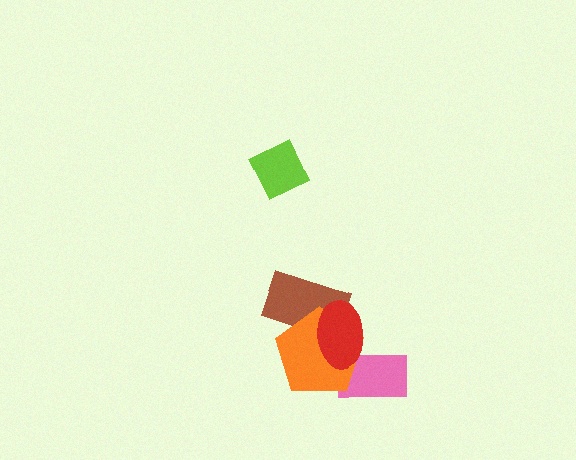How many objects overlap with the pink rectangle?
2 objects overlap with the pink rectangle.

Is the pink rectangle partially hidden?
Yes, it is partially covered by another shape.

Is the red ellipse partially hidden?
No, no other shape covers it.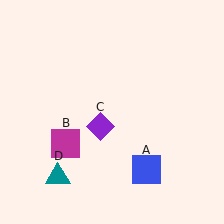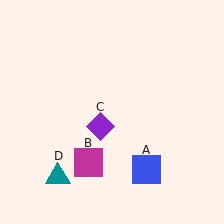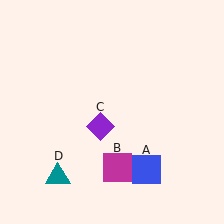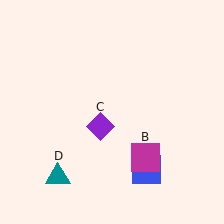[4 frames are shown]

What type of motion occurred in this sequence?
The magenta square (object B) rotated counterclockwise around the center of the scene.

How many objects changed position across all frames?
1 object changed position: magenta square (object B).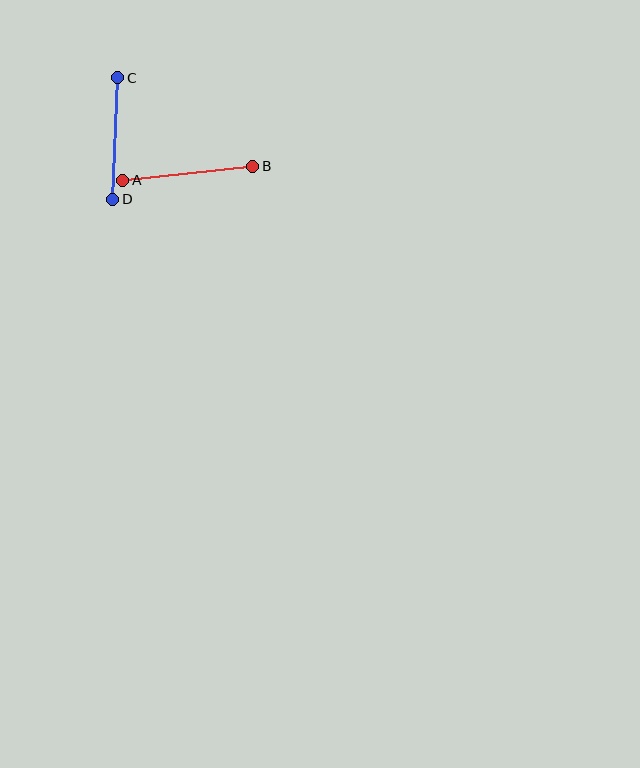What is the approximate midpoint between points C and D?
The midpoint is at approximately (115, 139) pixels.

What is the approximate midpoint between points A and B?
The midpoint is at approximately (188, 173) pixels.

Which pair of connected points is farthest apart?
Points A and B are farthest apart.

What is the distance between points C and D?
The distance is approximately 121 pixels.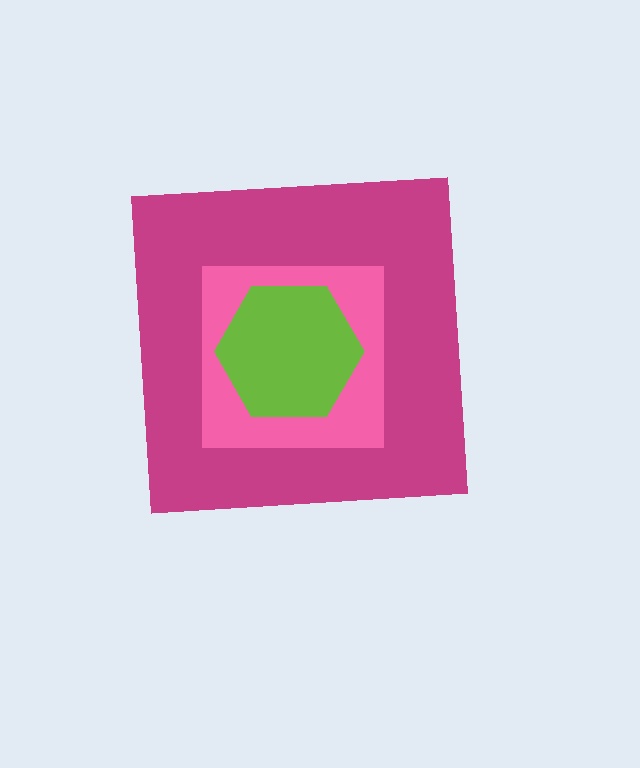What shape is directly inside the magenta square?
The pink square.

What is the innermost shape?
The lime hexagon.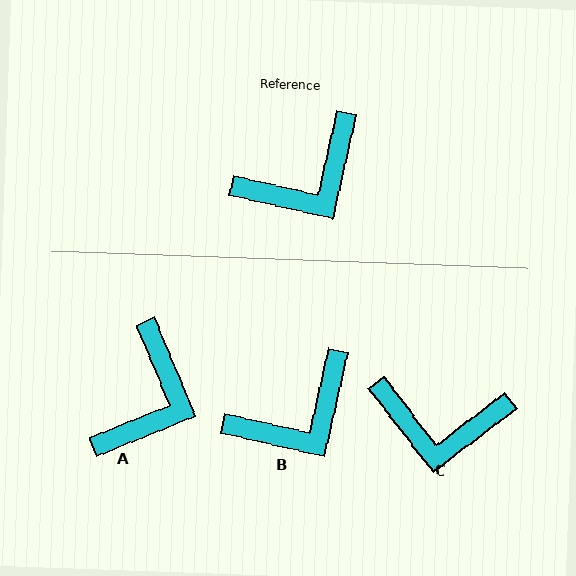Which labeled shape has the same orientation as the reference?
B.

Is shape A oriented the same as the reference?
No, it is off by about 35 degrees.